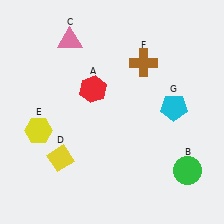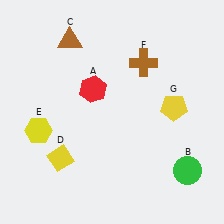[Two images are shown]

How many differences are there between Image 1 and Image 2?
There are 2 differences between the two images.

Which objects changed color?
C changed from pink to brown. G changed from cyan to yellow.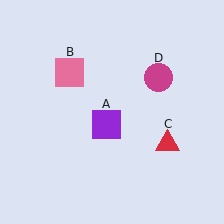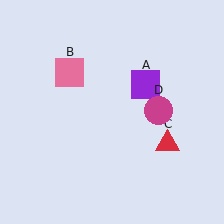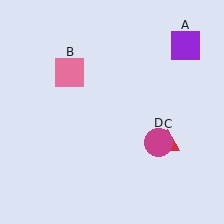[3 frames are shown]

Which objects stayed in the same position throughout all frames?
Pink square (object B) and red triangle (object C) remained stationary.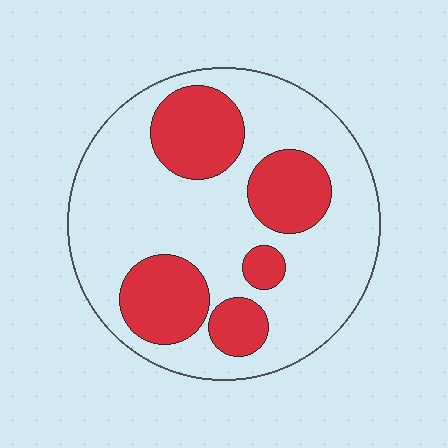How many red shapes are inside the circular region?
5.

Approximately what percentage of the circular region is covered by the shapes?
Approximately 30%.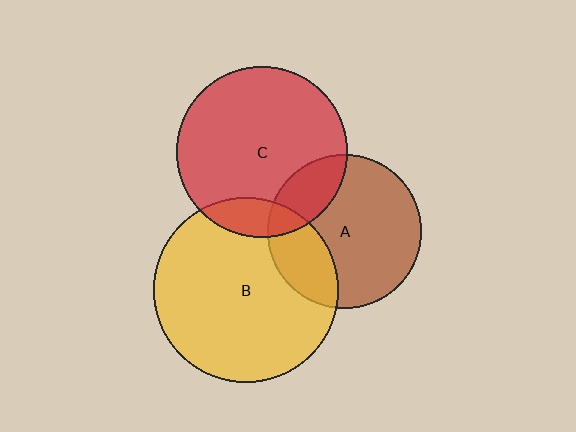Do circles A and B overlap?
Yes.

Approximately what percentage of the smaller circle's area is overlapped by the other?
Approximately 25%.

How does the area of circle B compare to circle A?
Approximately 1.4 times.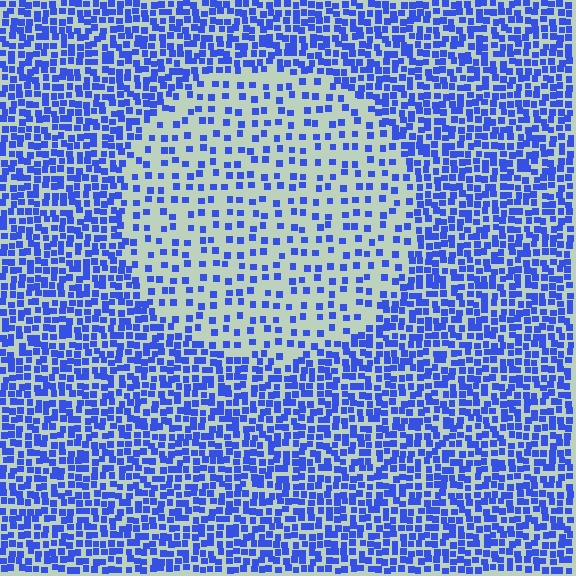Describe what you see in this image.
The image contains small blue elements arranged at two different densities. A circle-shaped region is visible where the elements are less densely packed than the surrounding area.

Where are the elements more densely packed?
The elements are more densely packed outside the circle boundary.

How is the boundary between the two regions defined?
The boundary is defined by a change in element density (approximately 2.4x ratio). All elements are the same color, size, and shape.